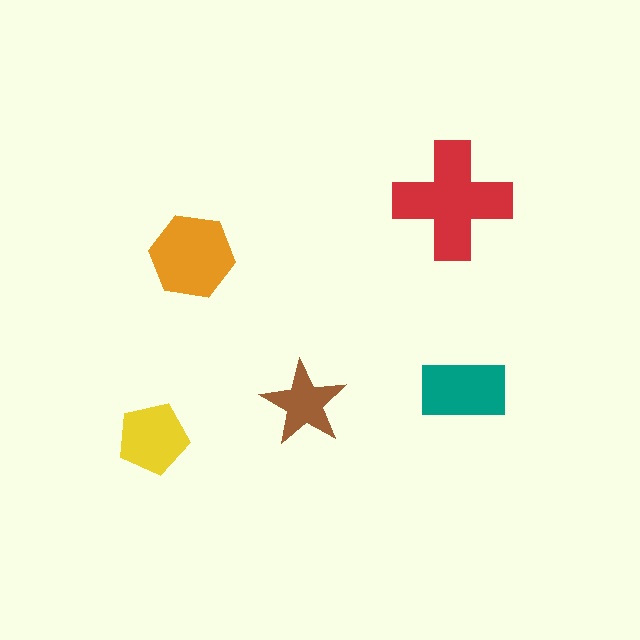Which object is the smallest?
The brown star.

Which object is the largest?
The red cross.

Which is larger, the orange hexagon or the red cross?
The red cross.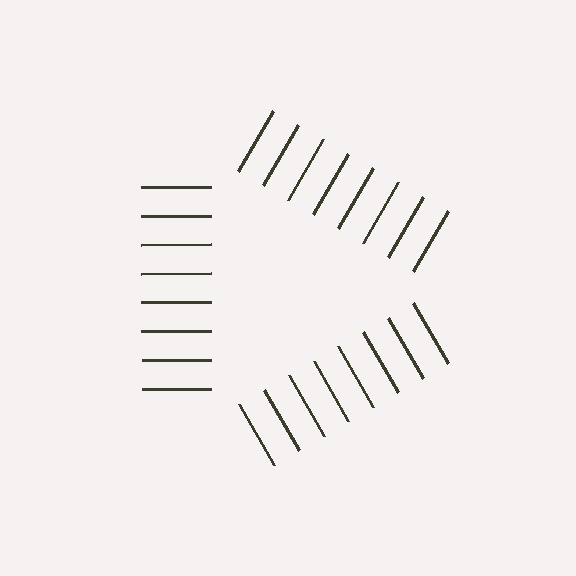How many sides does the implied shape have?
3 sides — the line-ends trace a triangle.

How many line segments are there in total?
24 — 8 along each of the 3 edges.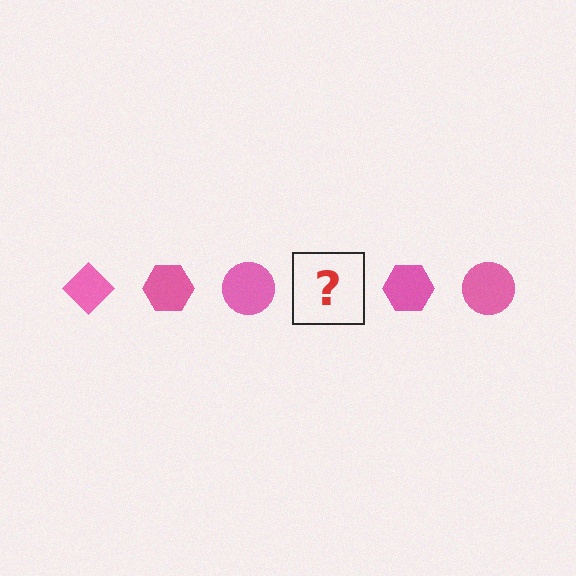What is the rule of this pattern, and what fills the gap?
The rule is that the pattern cycles through diamond, hexagon, circle shapes in pink. The gap should be filled with a pink diamond.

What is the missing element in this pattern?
The missing element is a pink diamond.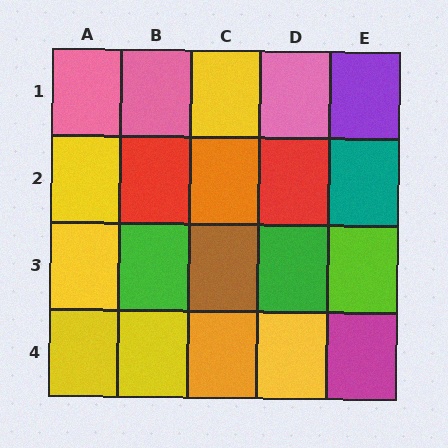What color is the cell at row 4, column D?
Yellow.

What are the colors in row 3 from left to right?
Yellow, green, brown, green, lime.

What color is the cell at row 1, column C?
Yellow.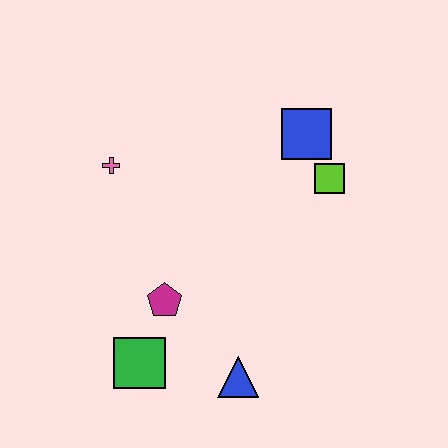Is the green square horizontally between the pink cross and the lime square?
Yes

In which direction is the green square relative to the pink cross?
The green square is below the pink cross.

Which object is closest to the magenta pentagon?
The green square is closest to the magenta pentagon.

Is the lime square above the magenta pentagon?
Yes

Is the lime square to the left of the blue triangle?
No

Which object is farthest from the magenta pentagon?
The blue square is farthest from the magenta pentagon.